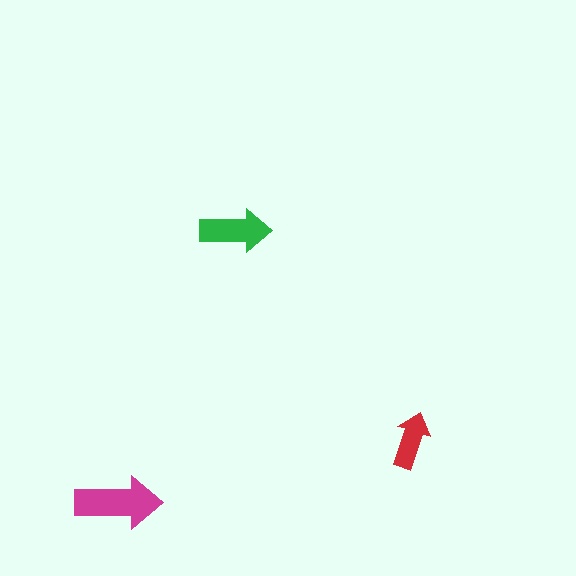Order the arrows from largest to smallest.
the magenta one, the green one, the red one.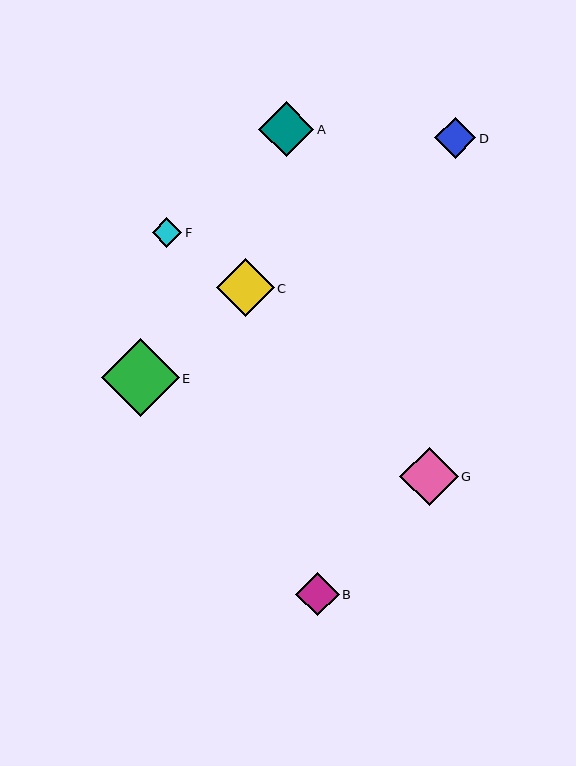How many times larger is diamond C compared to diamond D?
Diamond C is approximately 1.4 times the size of diamond D.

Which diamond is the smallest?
Diamond F is the smallest with a size of approximately 29 pixels.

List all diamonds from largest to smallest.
From largest to smallest: E, G, C, A, B, D, F.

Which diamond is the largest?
Diamond E is the largest with a size of approximately 78 pixels.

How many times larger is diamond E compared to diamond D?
Diamond E is approximately 1.9 times the size of diamond D.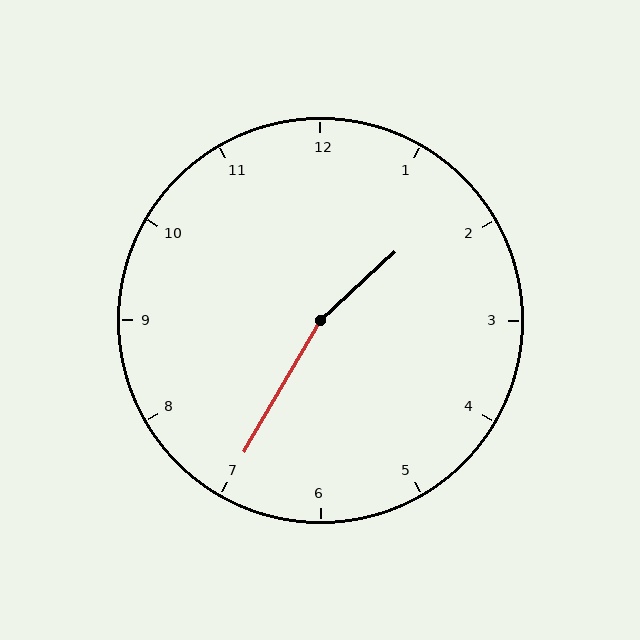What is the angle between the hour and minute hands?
Approximately 162 degrees.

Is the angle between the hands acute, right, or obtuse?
It is obtuse.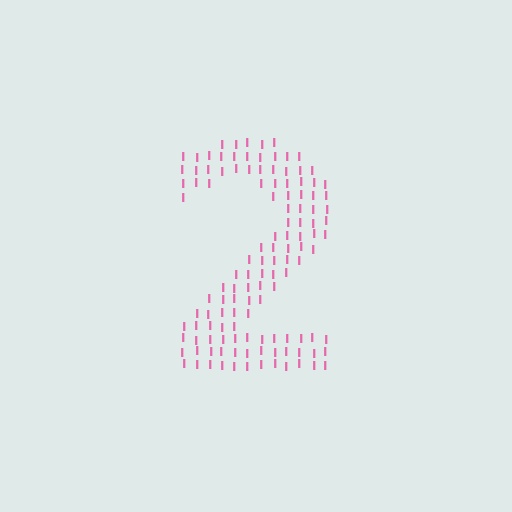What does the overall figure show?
The overall figure shows the digit 2.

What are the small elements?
The small elements are letter I's.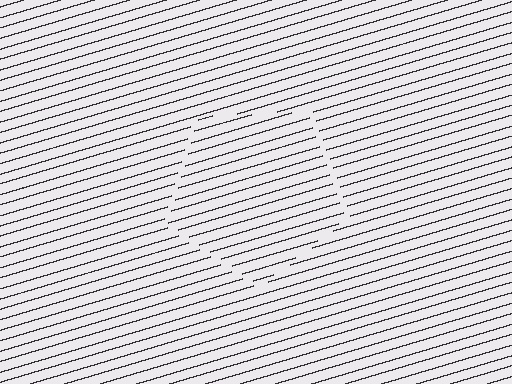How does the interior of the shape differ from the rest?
The interior of the shape contains the same grating, shifted by half a period — the contour is defined by the phase discontinuity where line-ends from the inner and outer gratings abut.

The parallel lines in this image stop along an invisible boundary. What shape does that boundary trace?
An illusory pentagon. The interior of the shape contains the same grating, shifted by half a period — the contour is defined by the phase discontinuity where line-ends from the inner and outer gratings abut.